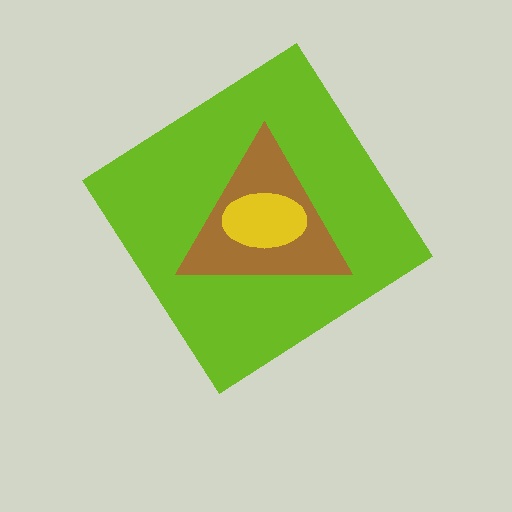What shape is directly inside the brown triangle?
The yellow ellipse.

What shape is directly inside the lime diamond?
The brown triangle.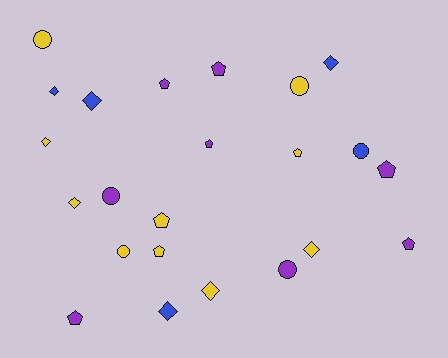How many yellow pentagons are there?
There are 3 yellow pentagons.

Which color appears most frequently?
Yellow, with 10 objects.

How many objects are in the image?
There are 23 objects.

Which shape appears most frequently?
Pentagon, with 9 objects.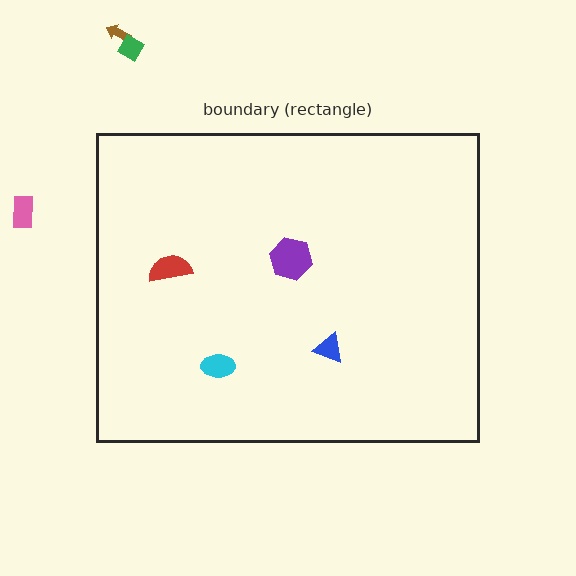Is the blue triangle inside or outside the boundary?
Inside.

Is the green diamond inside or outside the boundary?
Outside.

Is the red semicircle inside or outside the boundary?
Inside.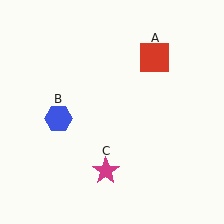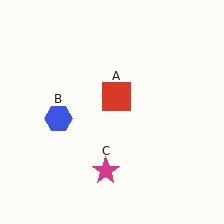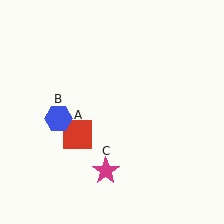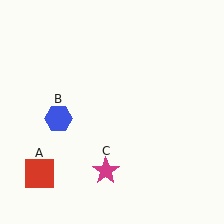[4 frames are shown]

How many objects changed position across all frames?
1 object changed position: red square (object A).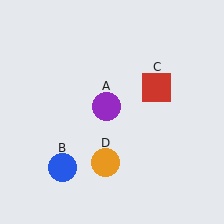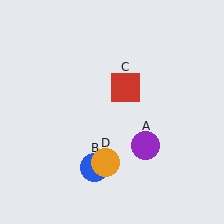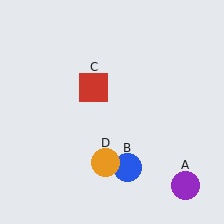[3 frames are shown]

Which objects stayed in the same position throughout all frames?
Orange circle (object D) remained stationary.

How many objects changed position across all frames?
3 objects changed position: purple circle (object A), blue circle (object B), red square (object C).